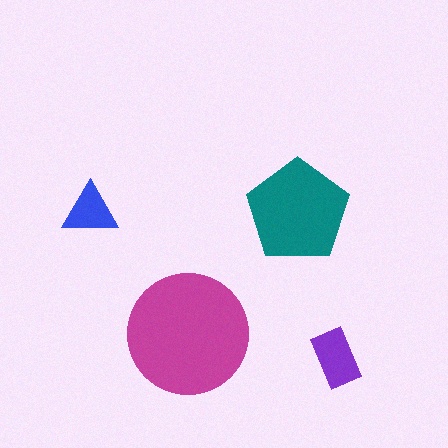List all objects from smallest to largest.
The blue triangle, the purple rectangle, the teal pentagon, the magenta circle.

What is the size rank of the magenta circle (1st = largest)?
1st.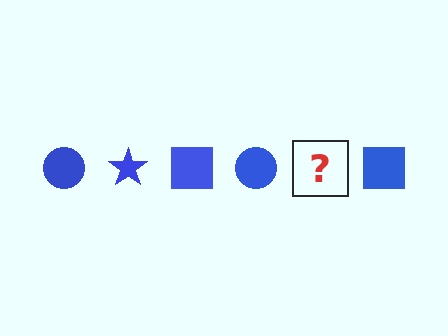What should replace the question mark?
The question mark should be replaced with a blue star.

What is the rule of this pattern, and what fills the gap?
The rule is that the pattern cycles through circle, star, square shapes in blue. The gap should be filled with a blue star.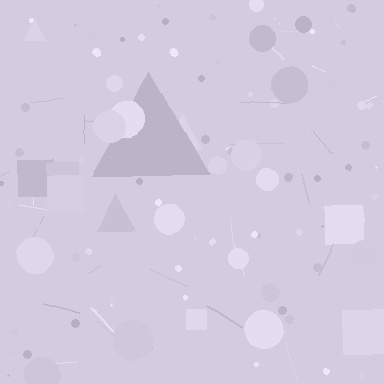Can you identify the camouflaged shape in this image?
The camouflaged shape is a triangle.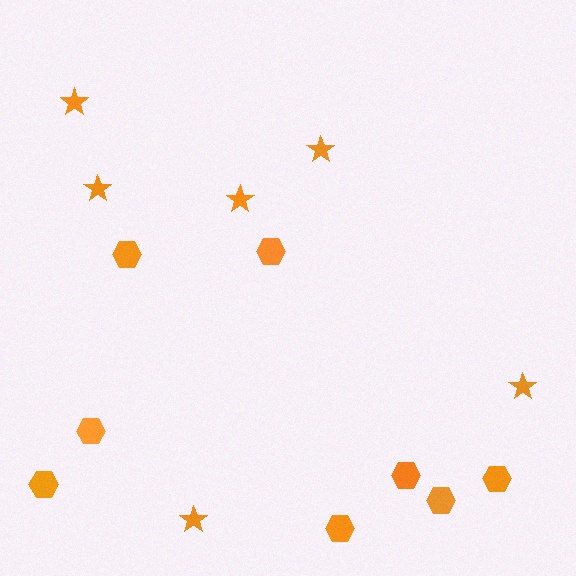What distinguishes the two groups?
There are 2 groups: one group of hexagons (8) and one group of stars (6).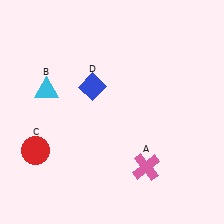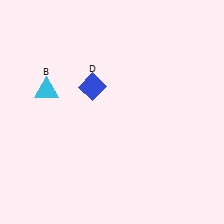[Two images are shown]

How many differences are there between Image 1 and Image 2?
There are 2 differences between the two images.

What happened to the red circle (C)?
The red circle (C) was removed in Image 2. It was in the bottom-left area of Image 1.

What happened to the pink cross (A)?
The pink cross (A) was removed in Image 2. It was in the bottom-right area of Image 1.